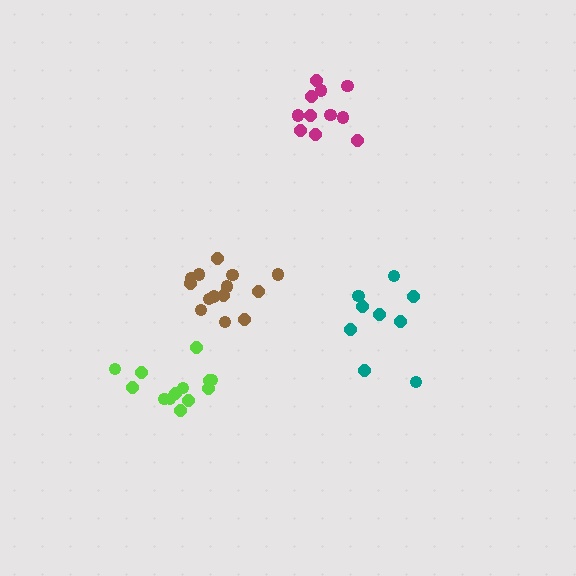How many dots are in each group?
Group 1: 14 dots, Group 2: 13 dots, Group 3: 9 dots, Group 4: 11 dots (47 total).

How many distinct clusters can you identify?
There are 4 distinct clusters.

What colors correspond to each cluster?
The clusters are colored: brown, lime, teal, magenta.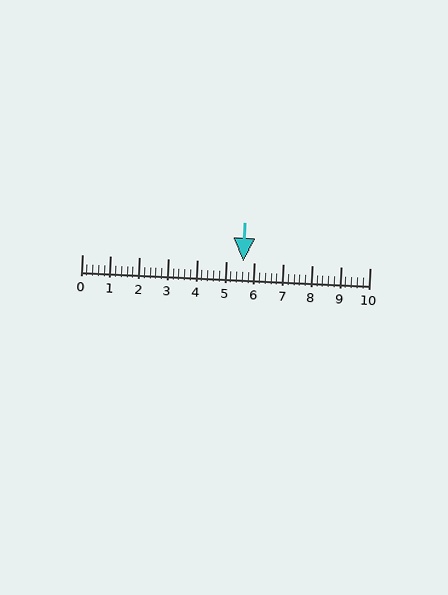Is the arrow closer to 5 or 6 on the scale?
The arrow is closer to 6.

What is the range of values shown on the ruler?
The ruler shows values from 0 to 10.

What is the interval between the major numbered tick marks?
The major tick marks are spaced 1 units apart.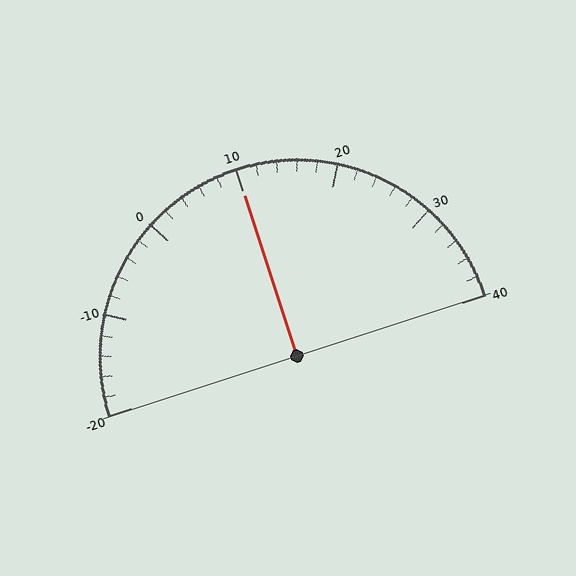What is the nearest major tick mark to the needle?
The nearest major tick mark is 10.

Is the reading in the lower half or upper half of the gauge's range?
The reading is in the upper half of the range (-20 to 40).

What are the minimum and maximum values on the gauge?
The gauge ranges from -20 to 40.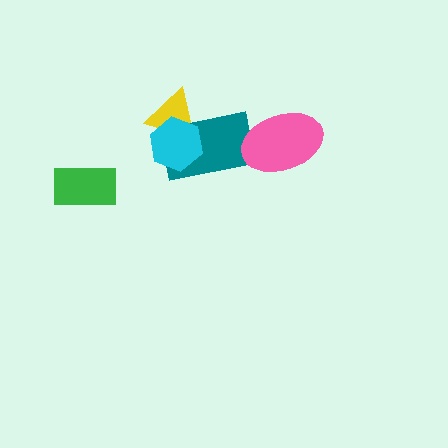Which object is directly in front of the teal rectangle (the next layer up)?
The cyan hexagon is directly in front of the teal rectangle.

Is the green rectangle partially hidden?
No, no other shape covers it.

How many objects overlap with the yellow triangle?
2 objects overlap with the yellow triangle.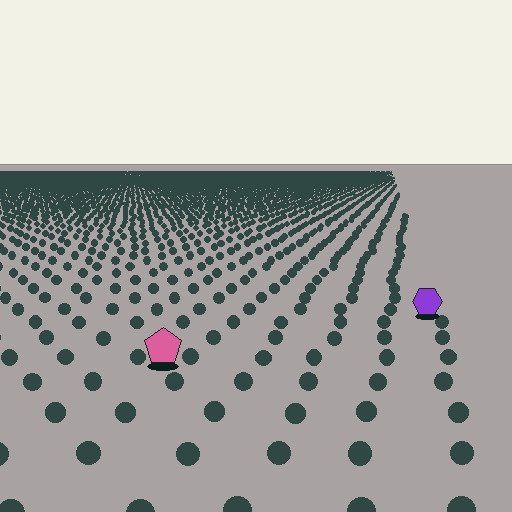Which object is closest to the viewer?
The pink pentagon is closest. The texture marks near it are larger and more spread out.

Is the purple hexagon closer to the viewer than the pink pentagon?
No. The pink pentagon is closer — you can tell from the texture gradient: the ground texture is coarser near it.